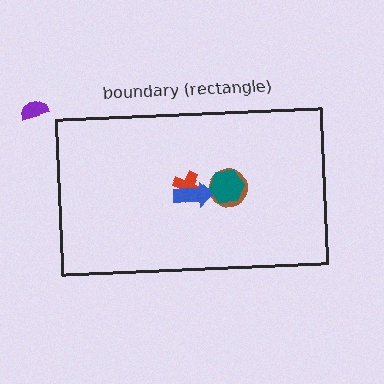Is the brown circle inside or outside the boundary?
Inside.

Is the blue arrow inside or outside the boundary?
Inside.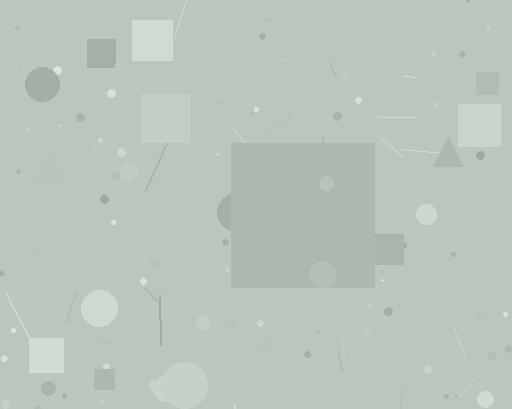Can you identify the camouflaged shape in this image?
The camouflaged shape is a square.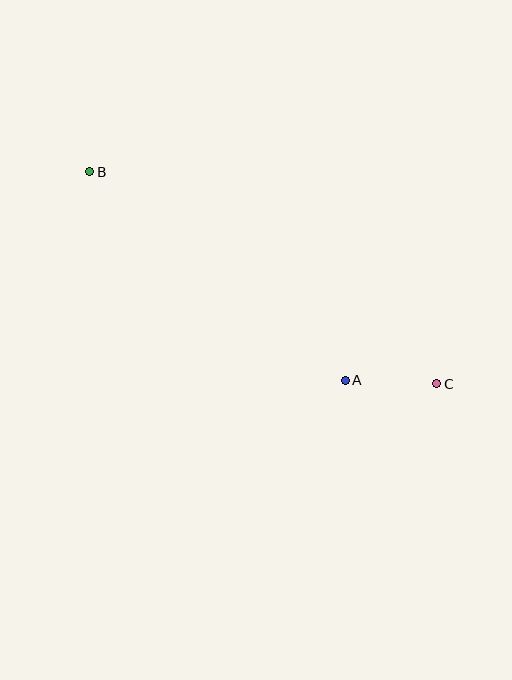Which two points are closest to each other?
Points A and C are closest to each other.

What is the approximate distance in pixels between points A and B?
The distance between A and B is approximately 330 pixels.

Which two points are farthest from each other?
Points B and C are farthest from each other.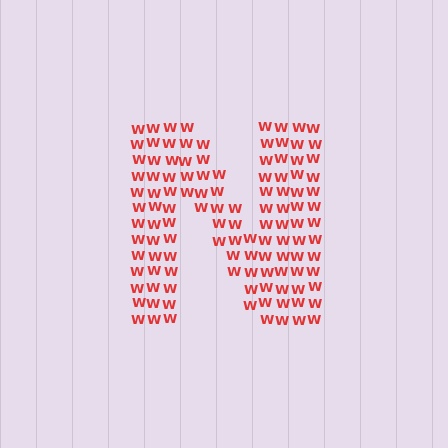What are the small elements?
The small elements are letter W's.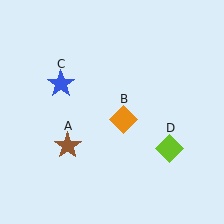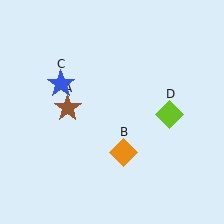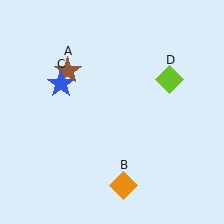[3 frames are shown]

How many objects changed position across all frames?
3 objects changed position: brown star (object A), orange diamond (object B), lime diamond (object D).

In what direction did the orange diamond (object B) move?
The orange diamond (object B) moved down.